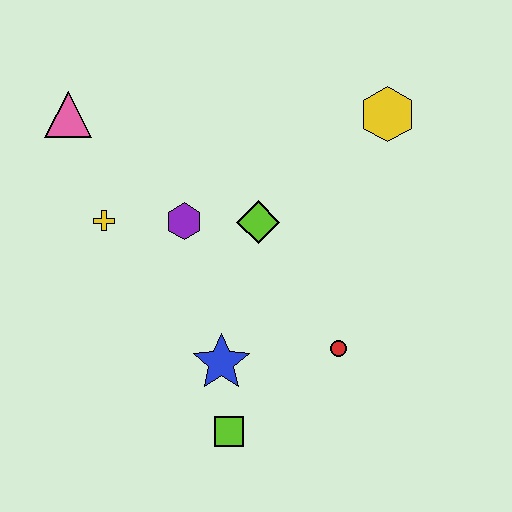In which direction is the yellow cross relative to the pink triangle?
The yellow cross is below the pink triangle.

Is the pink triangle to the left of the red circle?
Yes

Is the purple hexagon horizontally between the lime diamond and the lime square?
No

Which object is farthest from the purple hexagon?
The yellow hexagon is farthest from the purple hexagon.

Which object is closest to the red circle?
The blue star is closest to the red circle.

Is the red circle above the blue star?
Yes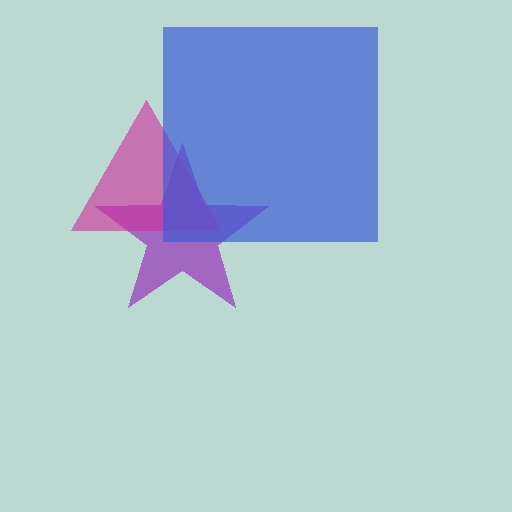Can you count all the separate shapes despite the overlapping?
Yes, there are 3 separate shapes.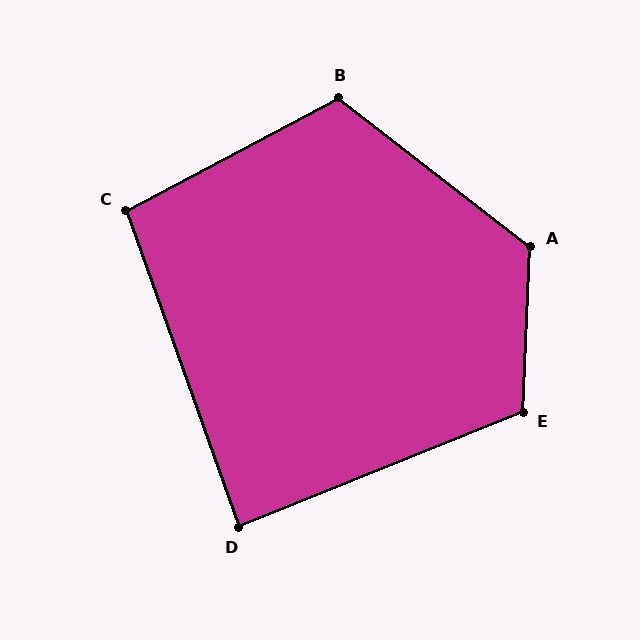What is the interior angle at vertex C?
Approximately 98 degrees (obtuse).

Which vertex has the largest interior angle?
A, at approximately 125 degrees.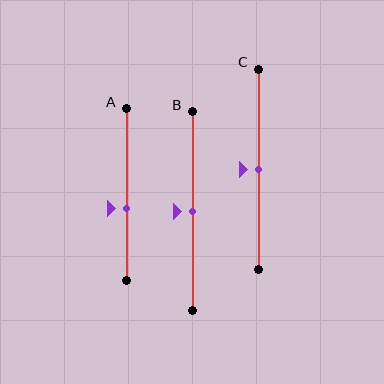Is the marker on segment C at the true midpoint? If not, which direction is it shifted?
Yes, the marker on segment C is at the true midpoint.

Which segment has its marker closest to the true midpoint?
Segment B has its marker closest to the true midpoint.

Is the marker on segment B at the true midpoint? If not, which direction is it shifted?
Yes, the marker on segment B is at the true midpoint.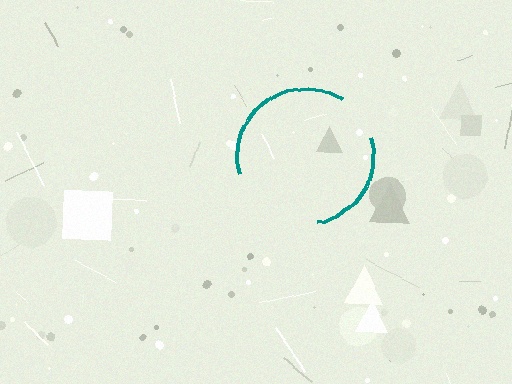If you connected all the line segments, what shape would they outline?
They would outline a circle.